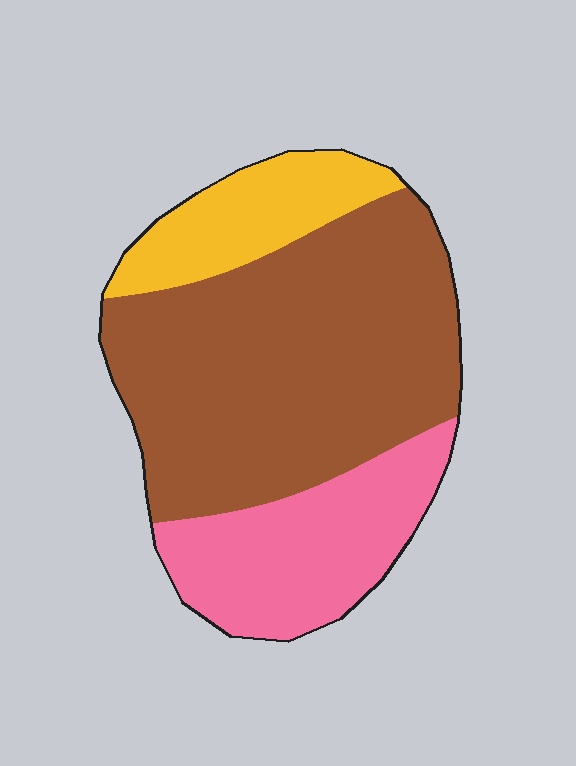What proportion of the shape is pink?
Pink covers 25% of the shape.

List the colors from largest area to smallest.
From largest to smallest: brown, pink, yellow.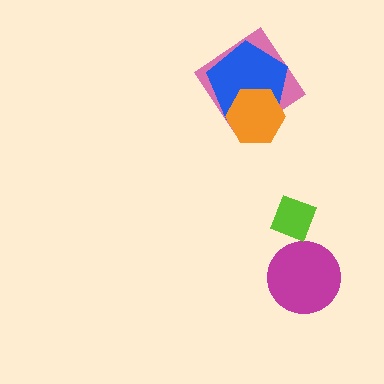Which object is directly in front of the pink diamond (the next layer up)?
The blue pentagon is directly in front of the pink diamond.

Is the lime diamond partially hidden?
No, no other shape covers it.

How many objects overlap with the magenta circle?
0 objects overlap with the magenta circle.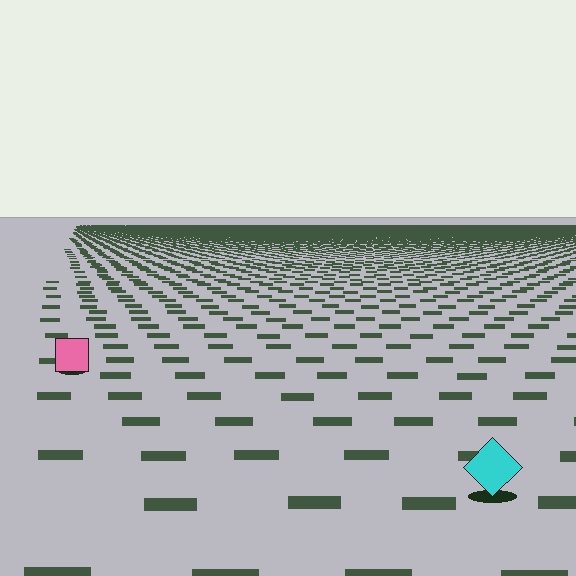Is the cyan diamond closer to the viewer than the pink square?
Yes. The cyan diamond is closer — you can tell from the texture gradient: the ground texture is coarser near it.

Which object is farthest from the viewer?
The pink square is farthest from the viewer. It appears smaller and the ground texture around it is denser.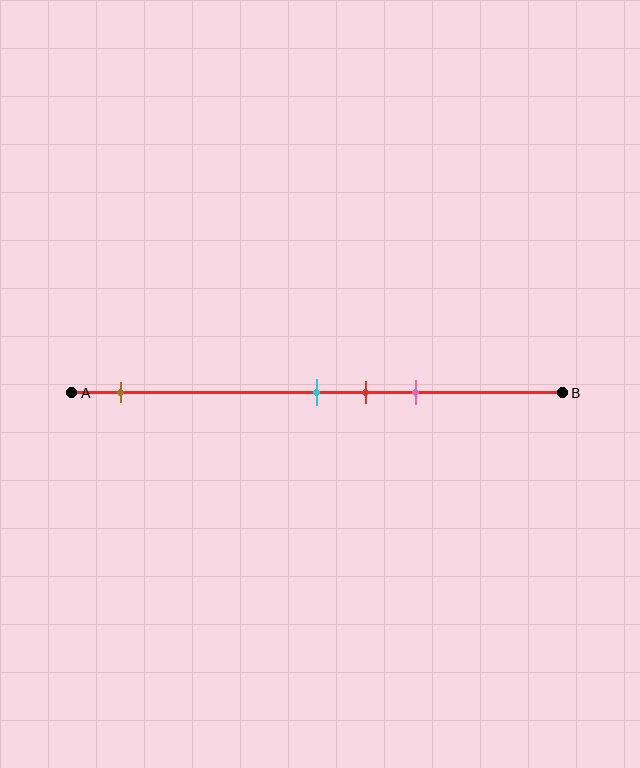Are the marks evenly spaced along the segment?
No, the marks are not evenly spaced.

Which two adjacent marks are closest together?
The cyan and red marks are the closest adjacent pair.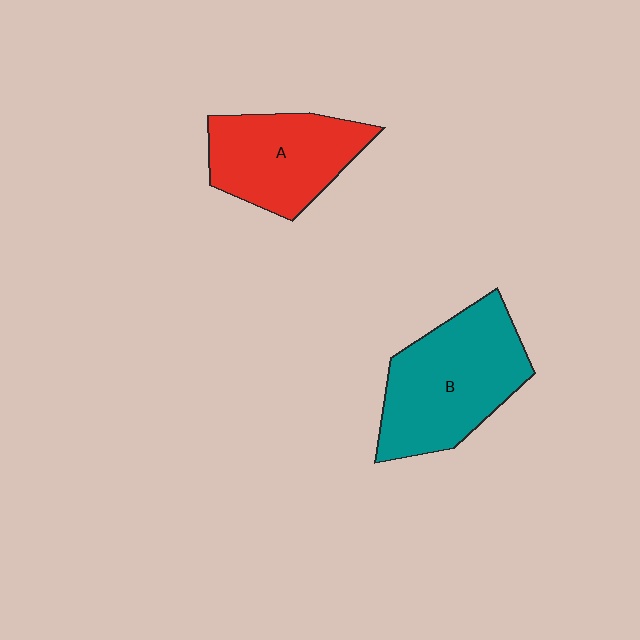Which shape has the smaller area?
Shape A (red).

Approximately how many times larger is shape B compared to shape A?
Approximately 1.3 times.